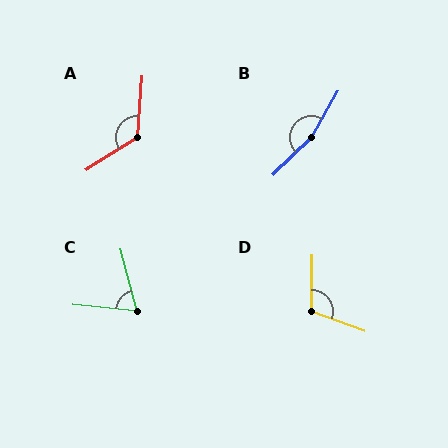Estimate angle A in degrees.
Approximately 127 degrees.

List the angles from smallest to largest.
C (69°), D (109°), A (127°), B (163°).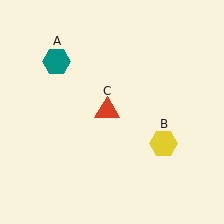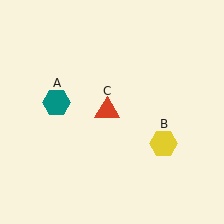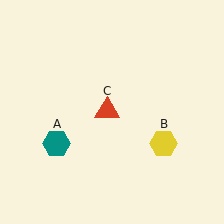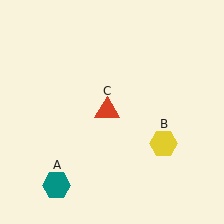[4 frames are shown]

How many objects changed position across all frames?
1 object changed position: teal hexagon (object A).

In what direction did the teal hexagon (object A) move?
The teal hexagon (object A) moved down.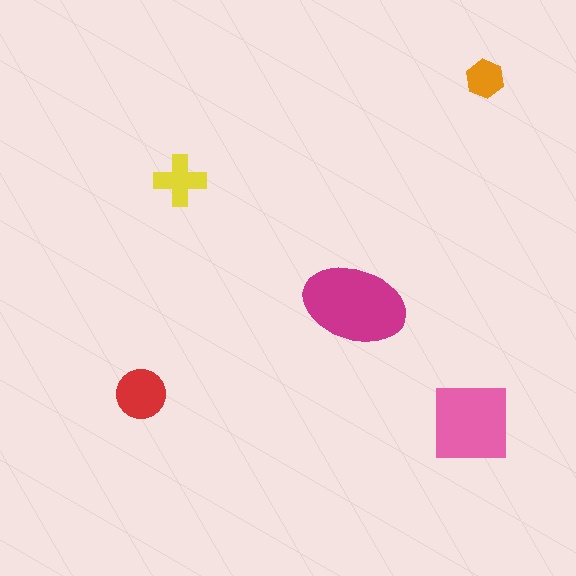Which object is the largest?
The magenta ellipse.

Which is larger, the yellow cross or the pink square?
The pink square.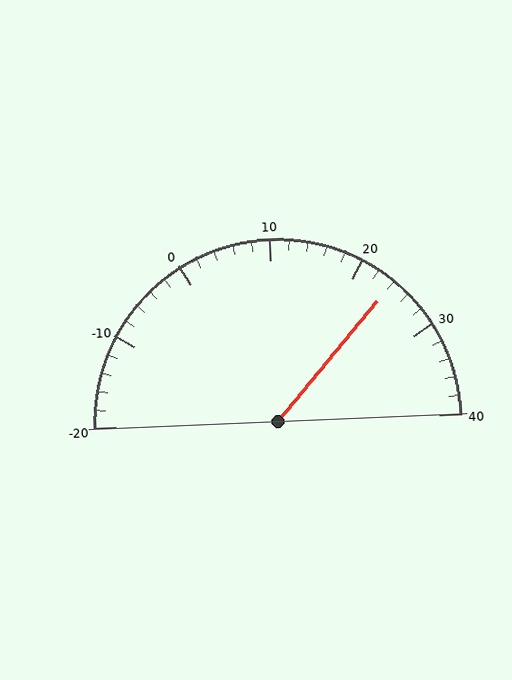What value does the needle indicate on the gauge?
The needle indicates approximately 24.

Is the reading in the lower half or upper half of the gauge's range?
The reading is in the upper half of the range (-20 to 40).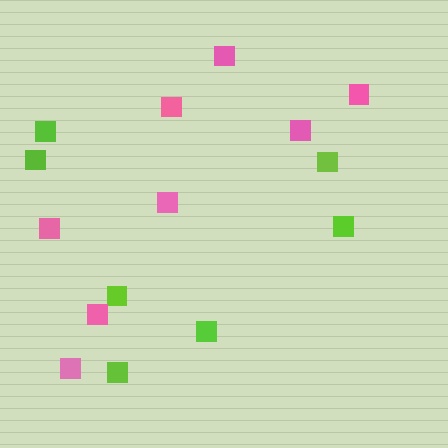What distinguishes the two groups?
There are 2 groups: one group of lime squares (7) and one group of pink squares (8).